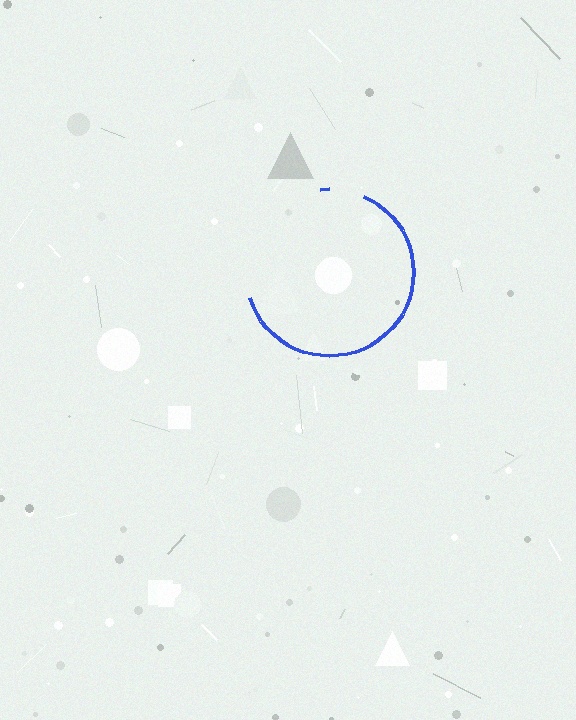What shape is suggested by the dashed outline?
The dashed outline suggests a circle.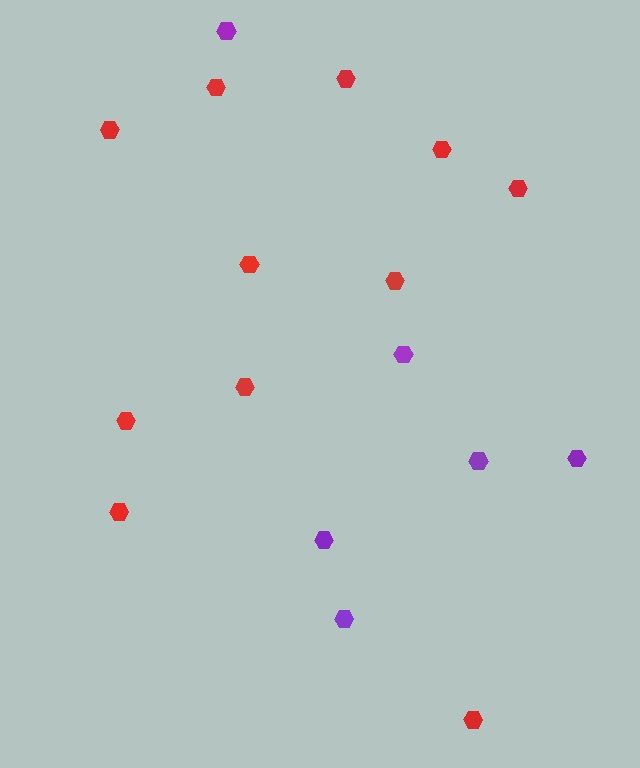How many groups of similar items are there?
There are 2 groups: one group of red hexagons (11) and one group of purple hexagons (6).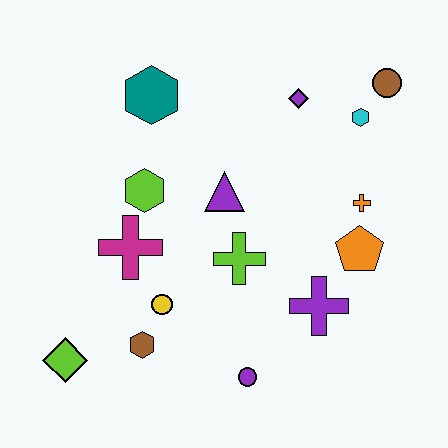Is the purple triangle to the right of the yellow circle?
Yes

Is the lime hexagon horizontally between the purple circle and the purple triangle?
No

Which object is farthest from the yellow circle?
The brown circle is farthest from the yellow circle.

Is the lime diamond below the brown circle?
Yes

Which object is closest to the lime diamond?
The brown hexagon is closest to the lime diamond.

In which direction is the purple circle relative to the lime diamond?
The purple circle is to the right of the lime diamond.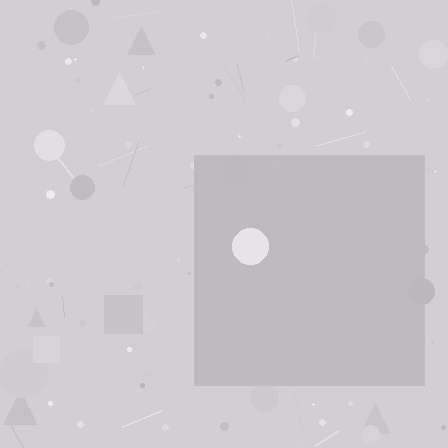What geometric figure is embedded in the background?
A square is embedded in the background.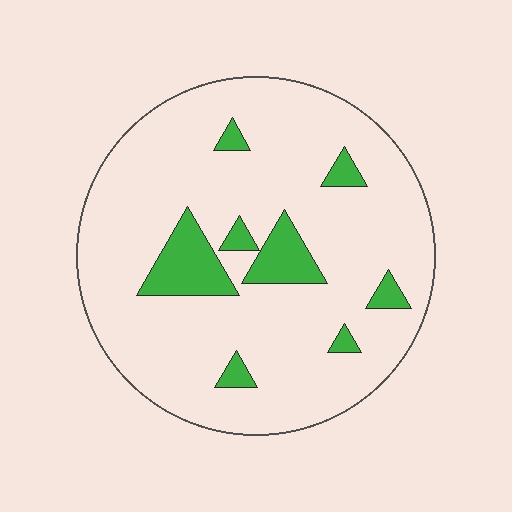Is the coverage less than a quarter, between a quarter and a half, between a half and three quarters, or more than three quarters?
Less than a quarter.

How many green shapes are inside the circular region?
8.